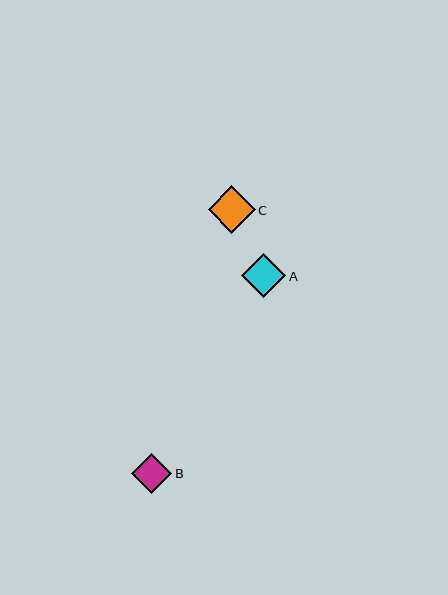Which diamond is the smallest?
Diamond B is the smallest with a size of approximately 40 pixels.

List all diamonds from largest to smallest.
From largest to smallest: C, A, B.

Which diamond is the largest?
Diamond C is the largest with a size of approximately 47 pixels.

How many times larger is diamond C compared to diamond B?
Diamond C is approximately 1.2 times the size of diamond B.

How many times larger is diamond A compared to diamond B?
Diamond A is approximately 1.1 times the size of diamond B.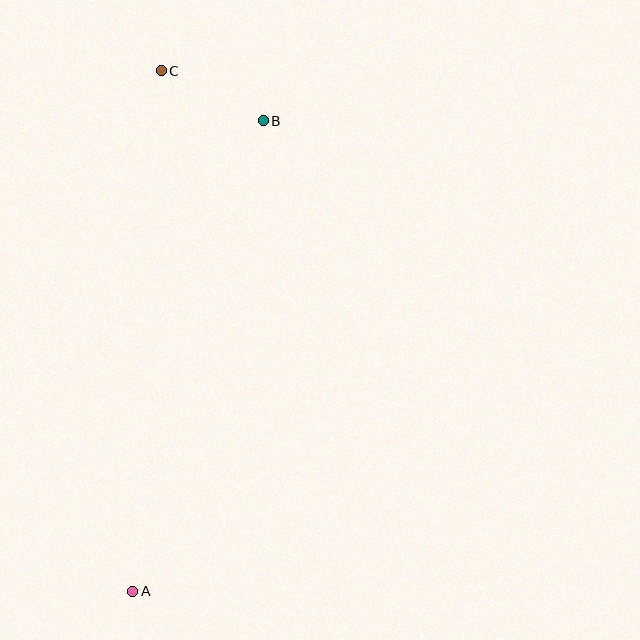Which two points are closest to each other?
Points B and C are closest to each other.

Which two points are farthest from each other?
Points A and C are farthest from each other.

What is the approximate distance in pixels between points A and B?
The distance between A and B is approximately 488 pixels.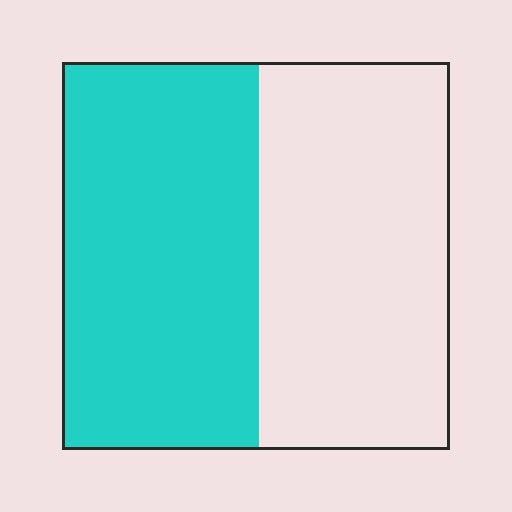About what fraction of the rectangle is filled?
About one half (1/2).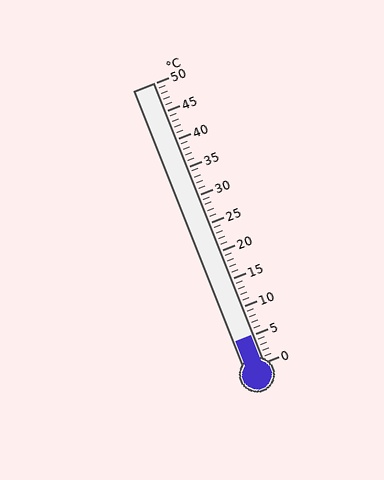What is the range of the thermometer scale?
The thermometer scale ranges from 0°C to 50°C.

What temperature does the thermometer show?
The thermometer shows approximately 5°C.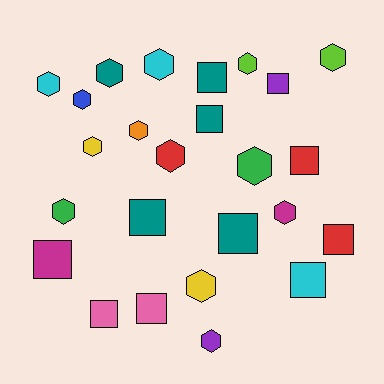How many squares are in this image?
There are 11 squares.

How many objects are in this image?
There are 25 objects.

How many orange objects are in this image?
There is 1 orange object.